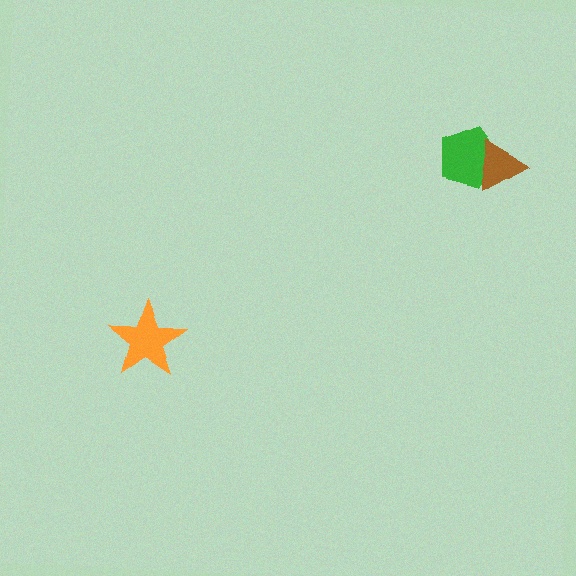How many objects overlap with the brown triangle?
1 object overlaps with the brown triangle.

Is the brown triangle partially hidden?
No, no other shape covers it.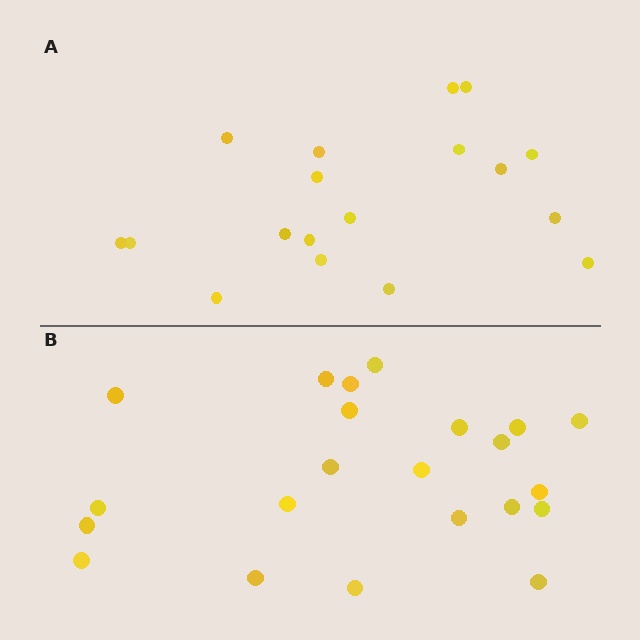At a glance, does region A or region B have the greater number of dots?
Region B (the bottom region) has more dots.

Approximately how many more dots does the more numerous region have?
Region B has about 4 more dots than region A.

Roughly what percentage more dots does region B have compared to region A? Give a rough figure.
About 20% more.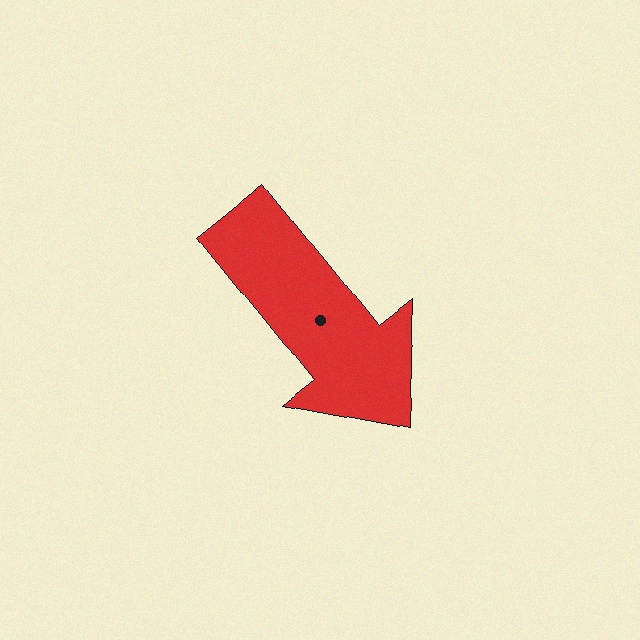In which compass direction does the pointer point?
Southeast.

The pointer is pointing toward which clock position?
Roughly 5 o'clock.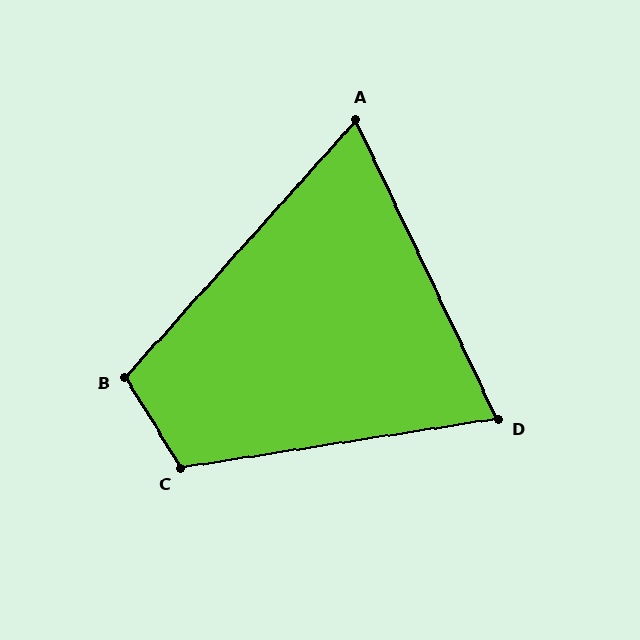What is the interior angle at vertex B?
Approximately 107 degrees (obtuse).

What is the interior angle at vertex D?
Approximately 73 degrees (acute).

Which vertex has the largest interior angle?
C, at approximately 113 degrees.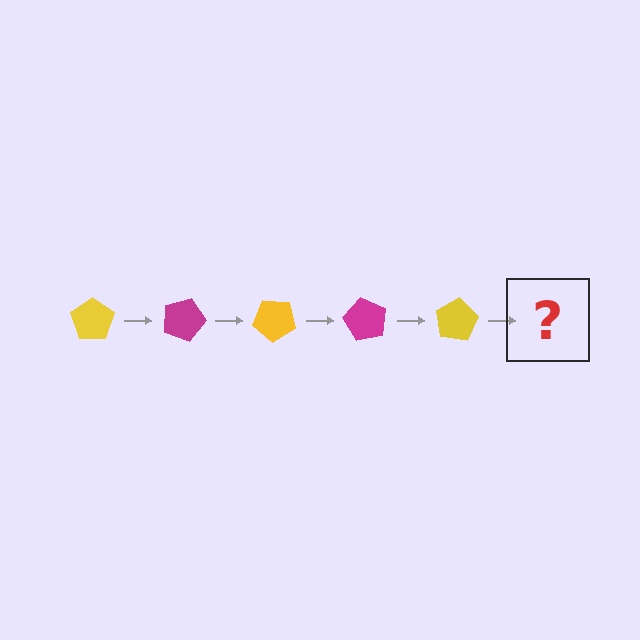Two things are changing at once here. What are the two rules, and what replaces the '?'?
The two rules are that it rotates 20 degrees each step and the color cycles through yellow and magenta. The '?' should be a magenta pentagon, rotated 100 degrees from the start.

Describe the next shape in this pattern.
It should be a magenta pentagon, rotated 100 degrees from the start.